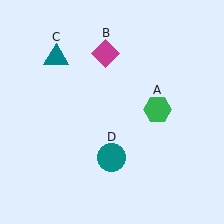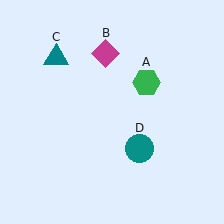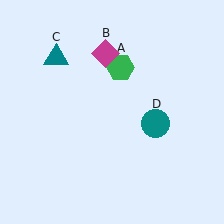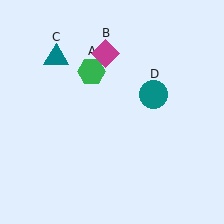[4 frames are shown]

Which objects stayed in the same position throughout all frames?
Magenta diamond (object B) and teal triangle (object C) remained stationary.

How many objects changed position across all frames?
2 objects changed position: green hexagon (object A), teal circle (object D).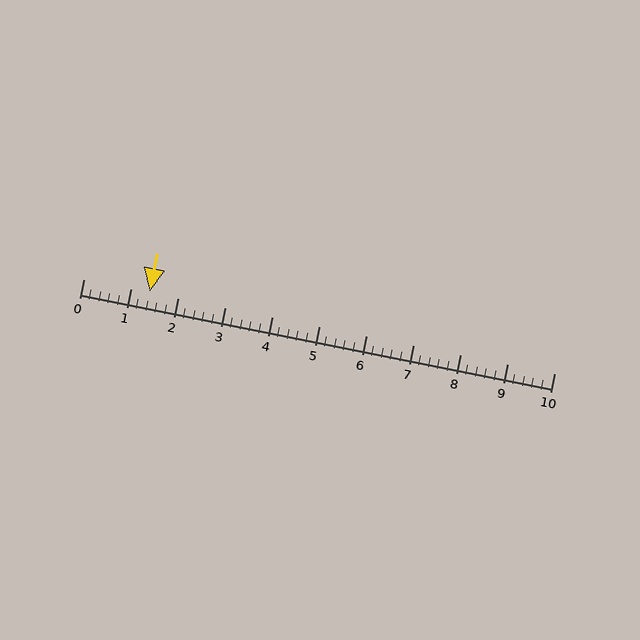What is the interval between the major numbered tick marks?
The major tick marks are spaced 1 units apart.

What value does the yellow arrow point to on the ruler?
The yellow arrow points to approximately 1.4.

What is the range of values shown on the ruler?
The ruler shows values from 0 to 10.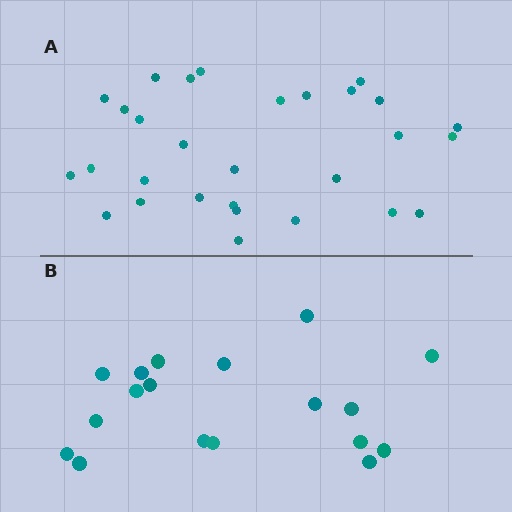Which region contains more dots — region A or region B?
Region A (the top region) has more dots.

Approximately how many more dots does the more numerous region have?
Region A has roughly 12 or so more dots than region B.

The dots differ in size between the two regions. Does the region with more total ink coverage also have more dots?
No. Region B has more total ink coverage because its dots are larger, but region A actually contains more individual dots. Total area can be misleading — the number of items is what matters here.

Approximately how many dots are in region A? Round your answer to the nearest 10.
About 30 dots. (The exact count is 29, which rounds to 30.)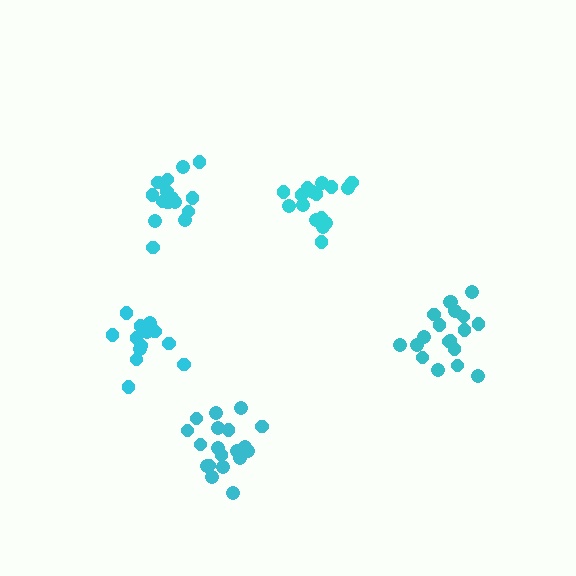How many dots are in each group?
Group 1: 19 dots, Group 2: 14 dots, Group 3: 16 dots, Group 4: 19 dots, Group 5: 15 dots (83 total).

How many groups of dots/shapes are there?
There are 5 groups.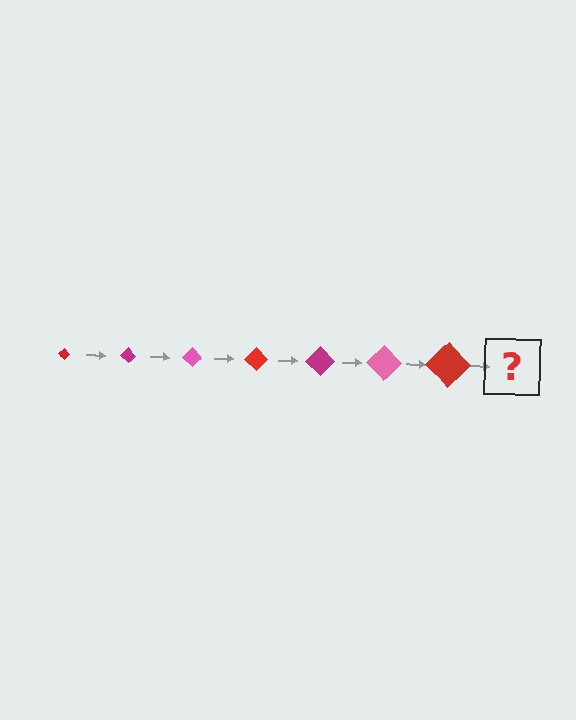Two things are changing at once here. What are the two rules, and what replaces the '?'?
The two rules are that the diamond grows larger each step and the color cycles through red, magenta, and pink. The '?' should be a magenta diamond, larger than the previous one.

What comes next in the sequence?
The next element should be a magenta diamond, larger than the previous one.